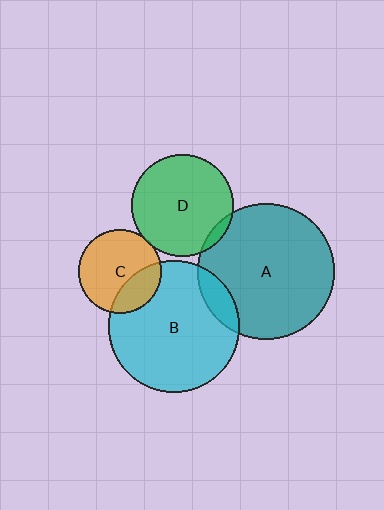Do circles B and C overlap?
Yes.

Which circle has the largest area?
Circle A (teal).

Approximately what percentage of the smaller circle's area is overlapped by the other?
Approximately 30%.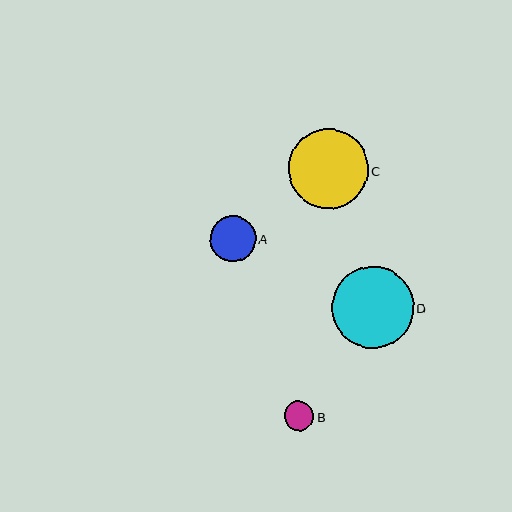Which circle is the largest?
Circle D is the largest with a size of approximately 81 pixels.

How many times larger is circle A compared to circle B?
Circle A is approximately 1.5 times the size of circle B.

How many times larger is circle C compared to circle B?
Circle C is approximately 2.7 times the size of circle B.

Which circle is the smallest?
Circle B is the smallest with a size of approximately 30 pixels.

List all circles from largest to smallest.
From largest to smallest: D, C, A, B.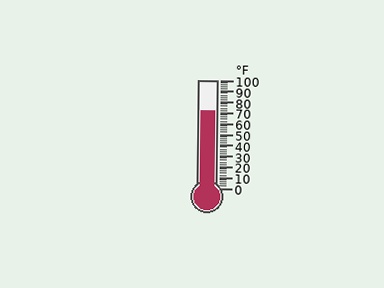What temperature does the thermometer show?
The thermometer shows approximately 72°F.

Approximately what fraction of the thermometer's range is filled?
The thermometer is filled to approximately 70% of its range.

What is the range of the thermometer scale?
The thermometer scale ranges from 0°F to 100°F.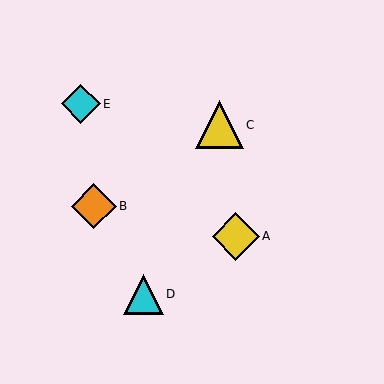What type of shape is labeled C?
Shape C is a yellow triangle.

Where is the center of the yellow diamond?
The center of the yellow diamond is at (236, 236).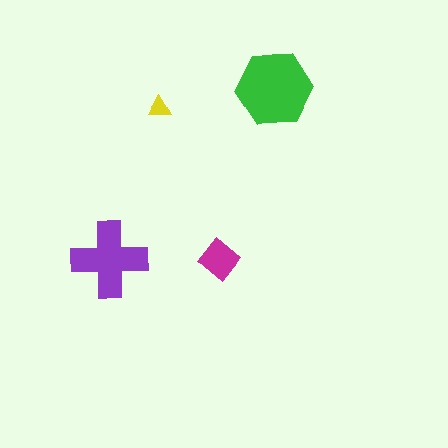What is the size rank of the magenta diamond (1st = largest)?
3rd.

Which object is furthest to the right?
The green hexagon is rightmost.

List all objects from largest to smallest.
The green hexagon, the purple cross, the magenta diamond, the yellow triangle.